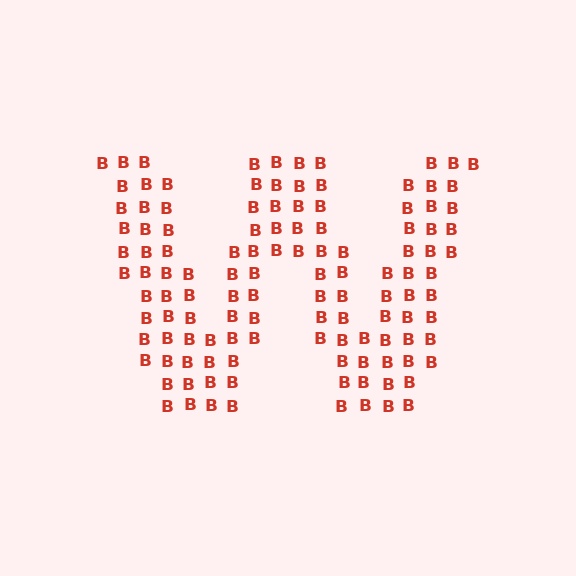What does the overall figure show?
The overall figure shows the letter W.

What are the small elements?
The small elements are letter B's.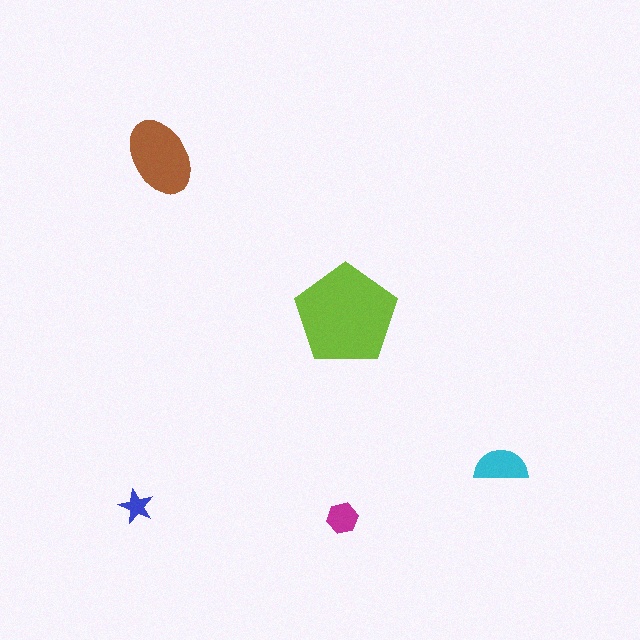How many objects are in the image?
There are 5 objects in the image.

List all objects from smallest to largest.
The blue star, the magenta hexagon, the cyan semicircle, the brown ellipse, the lime pentagon.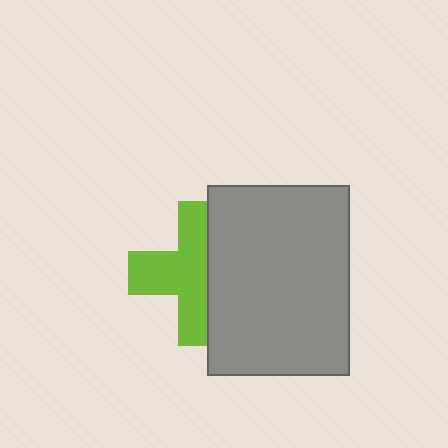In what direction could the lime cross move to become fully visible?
The lime cross could move left. That would shift it out from behind the gray rectangle entirely.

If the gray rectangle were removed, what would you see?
You would see the complete lime cross.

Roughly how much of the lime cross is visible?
About half of it is visible (roughly 60%).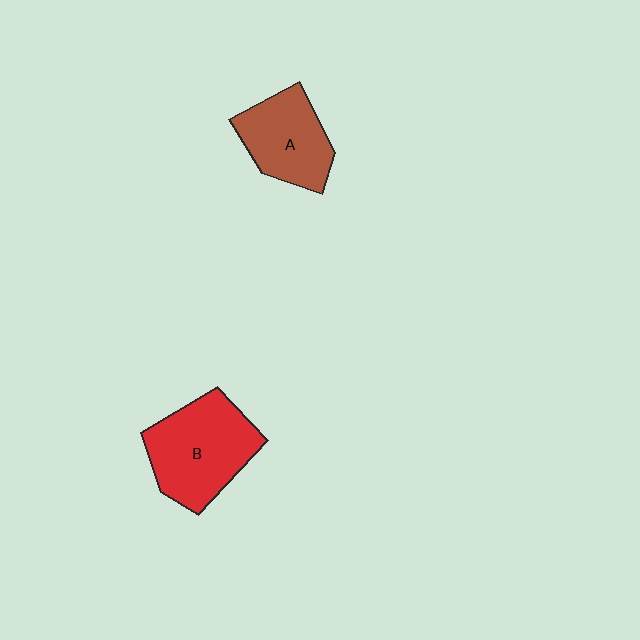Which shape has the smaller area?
Shape A (brown).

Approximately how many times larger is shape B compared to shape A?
Approximately 1.3 times.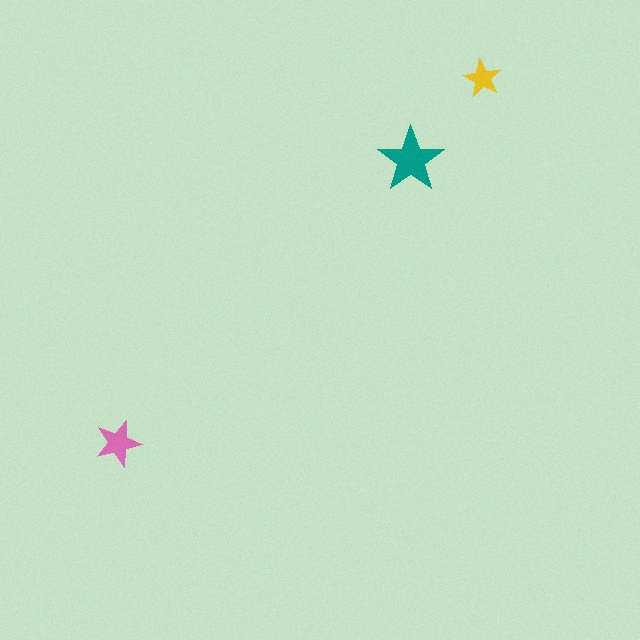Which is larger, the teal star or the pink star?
The teal one.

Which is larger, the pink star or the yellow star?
The pink one.